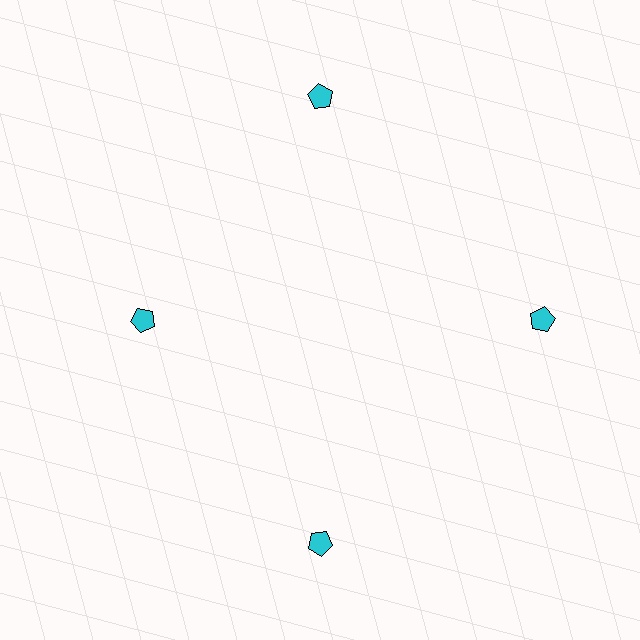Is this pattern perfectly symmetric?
No. The 4 cyan pentagons are arranged in a ring, but one element near the 9 o'clock position is pulled inward toward the center, breaking the 4-fold rotational symmetry.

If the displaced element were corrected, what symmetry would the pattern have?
It would have 4-fold rotational symmetry — the pattern would map onto itself every 90 degrees.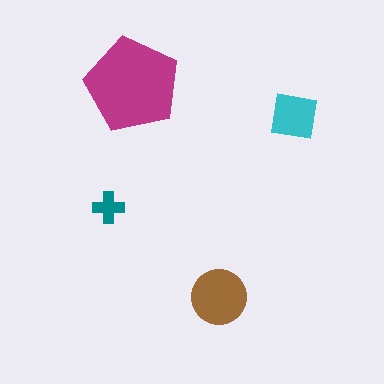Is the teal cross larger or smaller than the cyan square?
Smaller.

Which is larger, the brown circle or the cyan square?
The brown circle.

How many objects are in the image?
There are 4 objects in the image.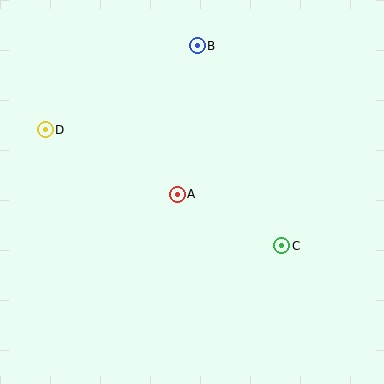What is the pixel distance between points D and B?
The distance between D and B is 174 pixels.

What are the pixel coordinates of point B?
Point B is at (197, 46).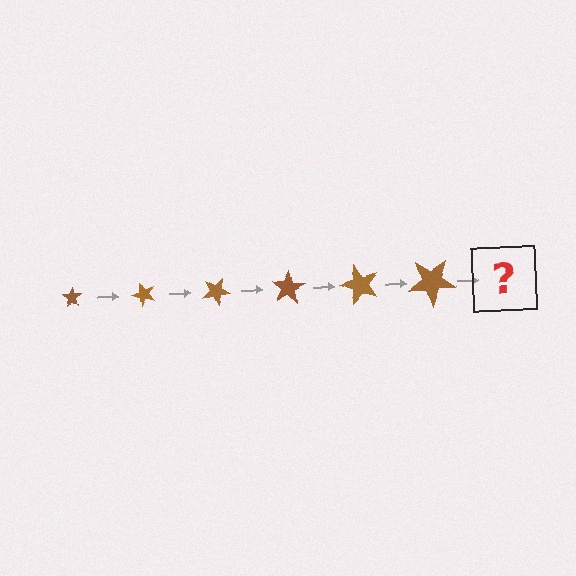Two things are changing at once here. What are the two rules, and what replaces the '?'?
The two rules are that the star grows larger each step and it rotates 50 degrees each step. The '?' should be a star, larger than the previous one and rotated 300 degrees from the start.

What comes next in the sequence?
The next element should be a star, larger than the previous one and rotated 300 degrees from the start.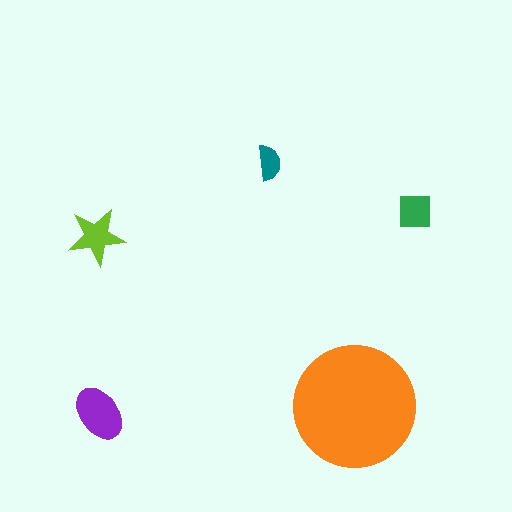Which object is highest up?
The teal semicircle is topmost.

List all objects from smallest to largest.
The teal semicircle, the green square, the lime star, the purple ellipse, the orange circle.